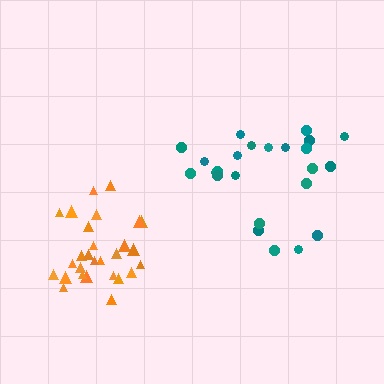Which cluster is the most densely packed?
Orange.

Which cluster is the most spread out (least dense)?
Teal.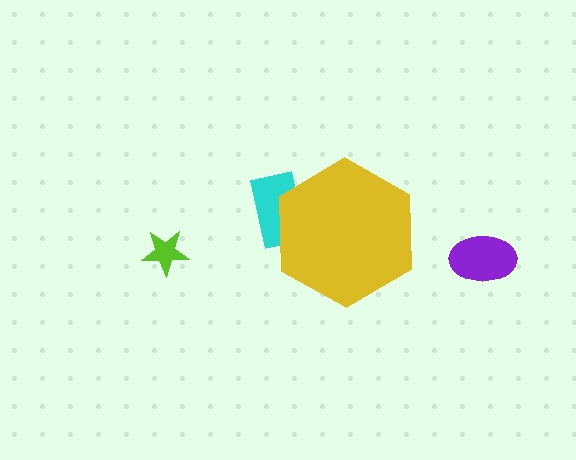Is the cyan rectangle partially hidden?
Yes, the cyan rectangle is partially hidden behind the yellow hexagon.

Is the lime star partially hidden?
No, the lime star is fully visible.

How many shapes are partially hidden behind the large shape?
1 shape is partially hidden.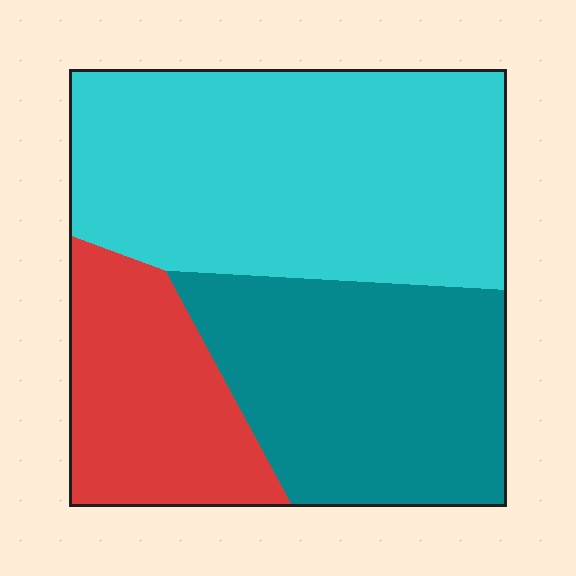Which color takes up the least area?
Red, at roughly 20%.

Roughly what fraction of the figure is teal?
Teal covers about 30% of the figure.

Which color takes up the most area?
Cyan, at roughly 45%.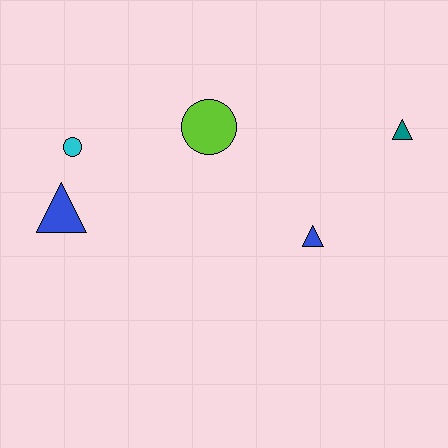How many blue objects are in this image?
There are 2 blue objects.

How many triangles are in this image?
There are 3 triangles.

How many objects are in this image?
There are 5 objects.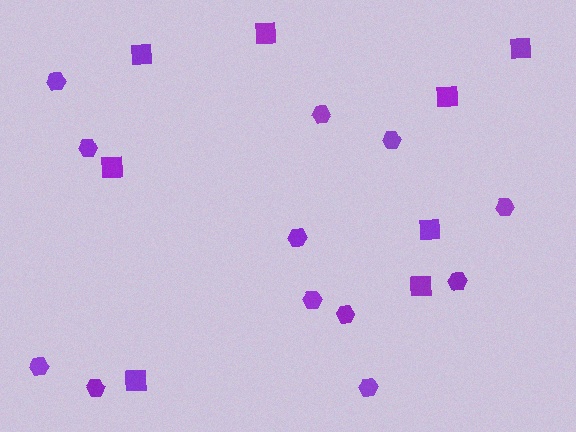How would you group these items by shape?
There are 2 groups: one group of squares (8) and one group of hexagons (12).